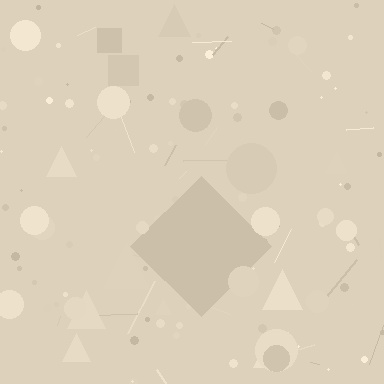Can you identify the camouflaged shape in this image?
The camouflaged shape is a diamond.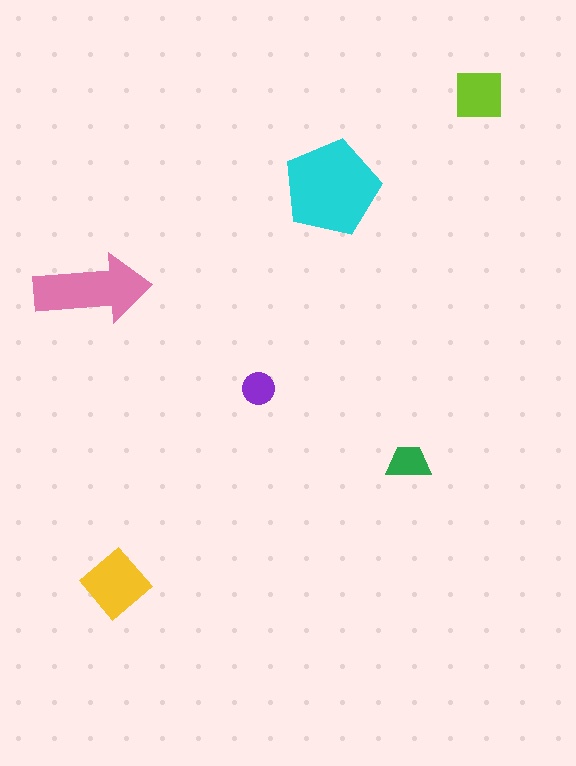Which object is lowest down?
The yellow diamond is bottommost.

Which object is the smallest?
The purple circle.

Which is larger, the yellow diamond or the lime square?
The yellow diamond.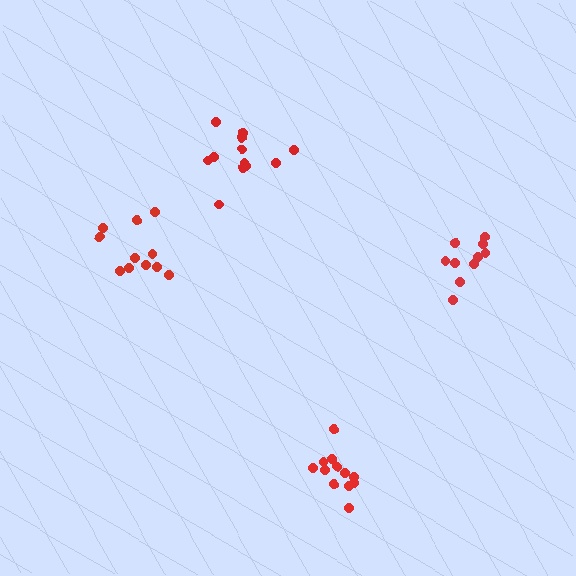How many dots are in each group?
Group 1: 10 dots, Group 2: 12 dots, Group 3: 12 dots, Group 4: 11 dots (45 total).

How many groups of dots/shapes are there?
There are 4 groups.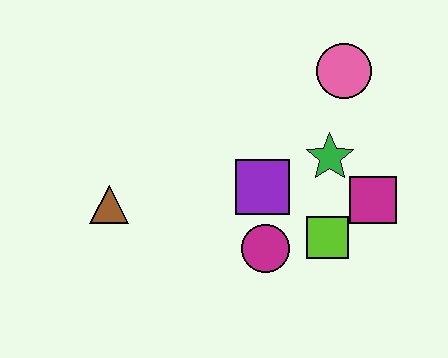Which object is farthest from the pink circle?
The brown triangle is farthest from the pink circle.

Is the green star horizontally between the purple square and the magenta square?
Yes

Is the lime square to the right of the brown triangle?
Yes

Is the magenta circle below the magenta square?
Yes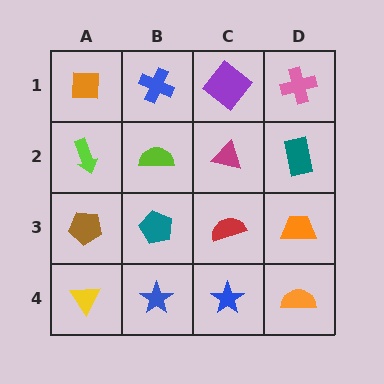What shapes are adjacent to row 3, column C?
A magenta triangle (row 2, column C), a blue star (row 4, column C), a teal pentagon (row 3, column B), an orange trapezoid (row 3, column D).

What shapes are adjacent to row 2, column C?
A purple diamond (row 1, column C), a red semicircle (row 3, column C), a lime semicircle (row 2, column B), a teal rectangle (row 2, column D).